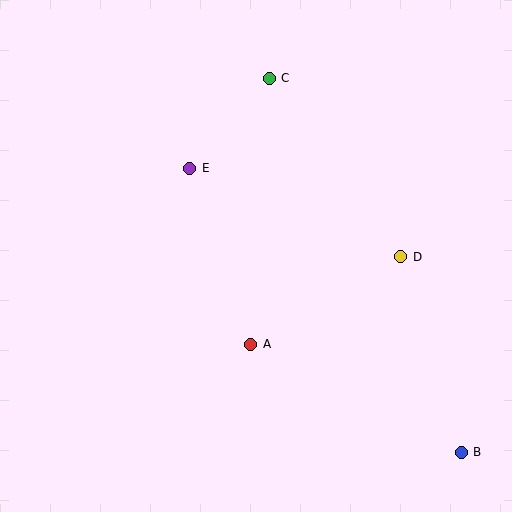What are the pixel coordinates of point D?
Point D is at (401, 257).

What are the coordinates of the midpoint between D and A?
The midpoint between D and A is at (326, 301).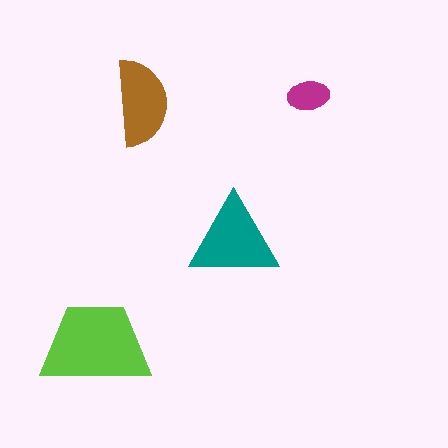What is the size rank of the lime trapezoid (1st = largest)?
1st.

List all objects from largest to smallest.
The lime trapezoid, the teal triangle, the brown semicircle, the magenta ellipse.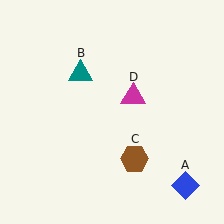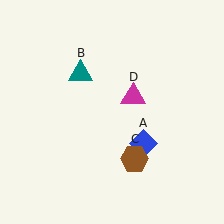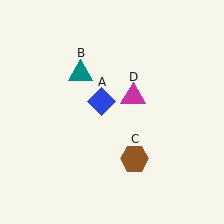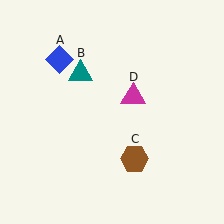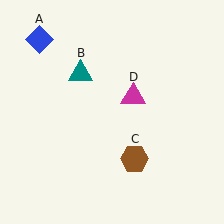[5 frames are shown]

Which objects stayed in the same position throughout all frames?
Teal triangle (object B) and brown hexagon (object C) and magenta triangle (object D) remained stationary.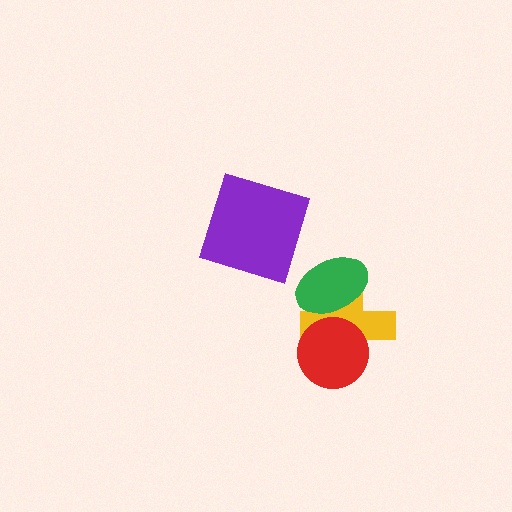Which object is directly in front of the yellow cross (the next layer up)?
The red circle is directly in front of the yellow cross.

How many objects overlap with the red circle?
1 object overlaps with the red circle.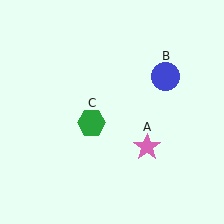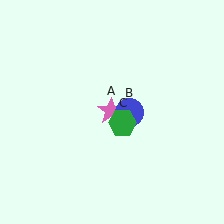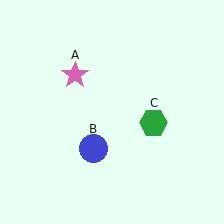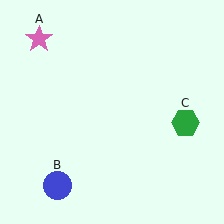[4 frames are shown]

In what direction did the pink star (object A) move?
The pink star (object A) moved up and to the left.